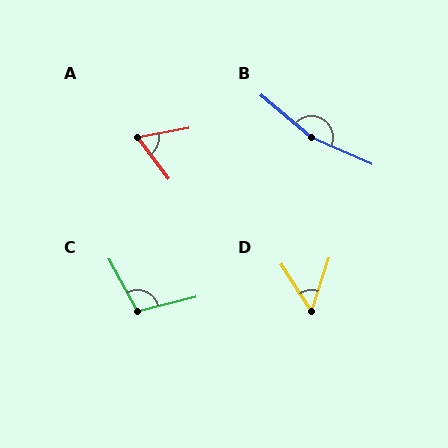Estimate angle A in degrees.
Approximately 63 degrees.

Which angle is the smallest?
D, at approximately 51 degrees.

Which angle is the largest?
B, at approximately 163 degrees.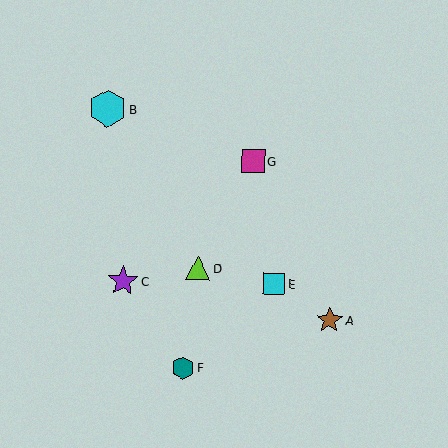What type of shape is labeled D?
Shape D is a lime triangle.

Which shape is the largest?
The cyan hexagon (labeled B) is the largest.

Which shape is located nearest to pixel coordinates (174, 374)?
The teal hexagon (labeled F) at (183, 368) is nearest to that location.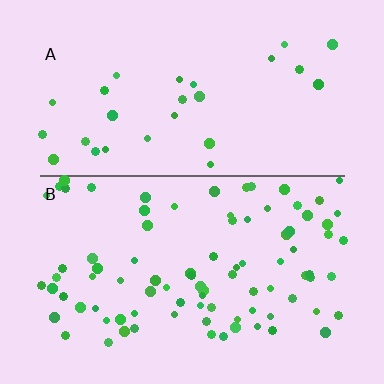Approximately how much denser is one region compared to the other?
Approximately 3.0× — region B over region A.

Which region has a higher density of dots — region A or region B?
B (the bottom).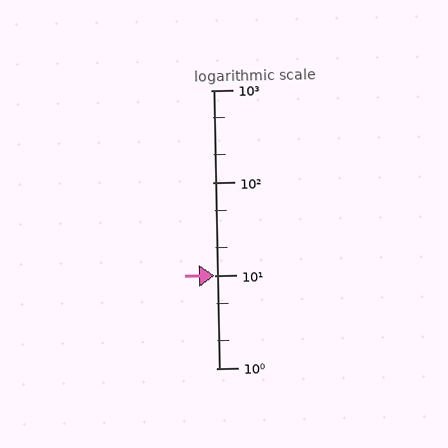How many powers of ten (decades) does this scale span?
The scale spans 3 decades, from 1 to 1000.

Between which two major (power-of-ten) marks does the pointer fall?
The pointer is between 10 and 100.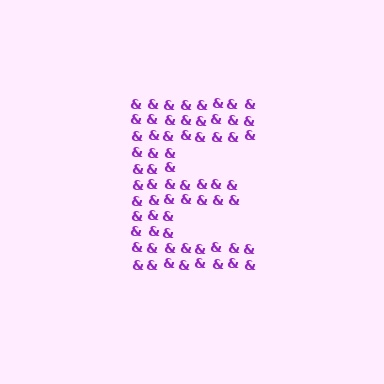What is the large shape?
The large shape is the letter E.